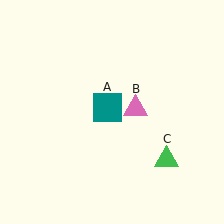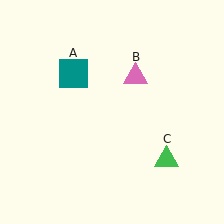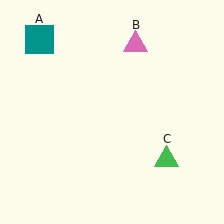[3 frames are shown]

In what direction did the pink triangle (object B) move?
The pink triangle (object B) moved up.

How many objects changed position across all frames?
2 objects changed position: teal square (object A), pink triangle (object B).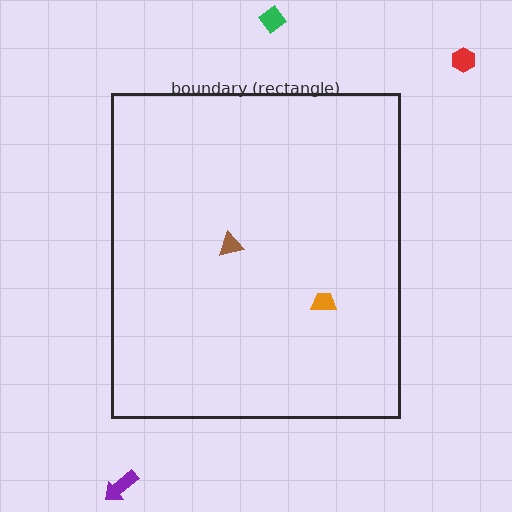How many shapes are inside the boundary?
2 inside, 3 outside.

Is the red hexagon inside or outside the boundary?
Outside.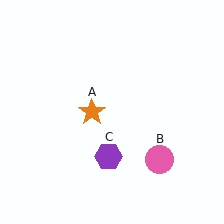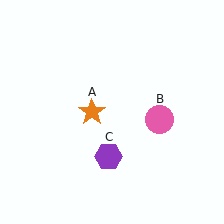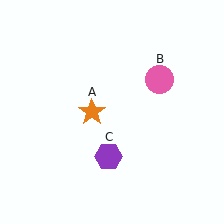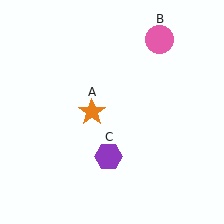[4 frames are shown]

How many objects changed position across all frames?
1 object changed position: pink circle (object B).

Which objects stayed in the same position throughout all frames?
Orange star (object A) and purple hexagon (object C) remained stationary.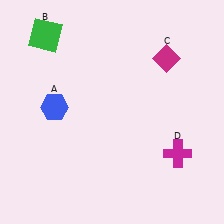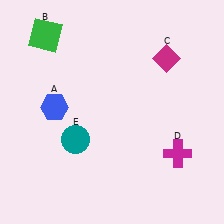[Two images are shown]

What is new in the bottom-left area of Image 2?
A teal circle (E) was added in the bottom-left area of Image 2.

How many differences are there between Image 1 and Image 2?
There is 1 difference between the two images.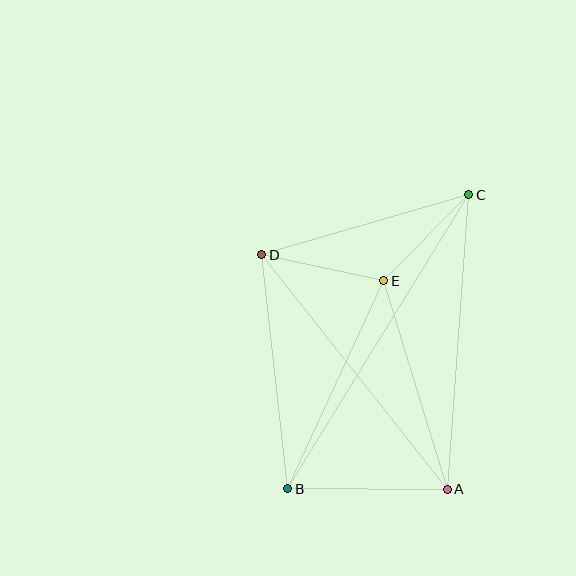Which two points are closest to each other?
Points C and E are closest to each other.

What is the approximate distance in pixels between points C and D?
The distance between C and D is approximately 215 pixels.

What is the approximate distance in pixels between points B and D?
The distance between B and D is approximately 235 pixels.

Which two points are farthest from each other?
Points B and C are farthest from each other.